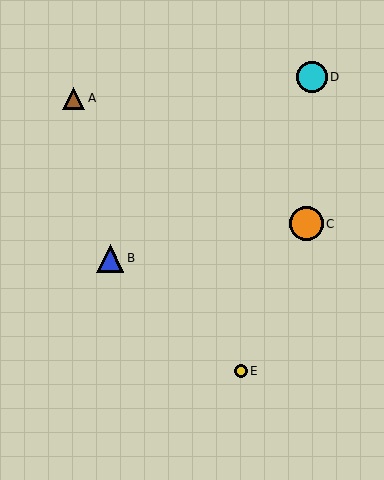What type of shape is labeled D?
Shape D is a cyan circle.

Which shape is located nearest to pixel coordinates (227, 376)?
The yellow circle (labeled E) at (241, 371) is nearest to that location.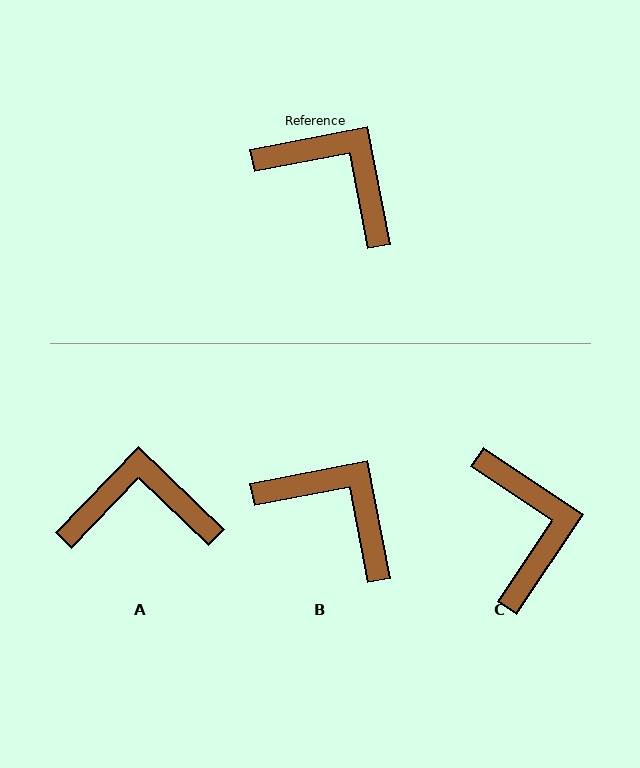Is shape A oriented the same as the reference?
No, it is off by about 35 degrees.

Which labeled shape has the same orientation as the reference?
B.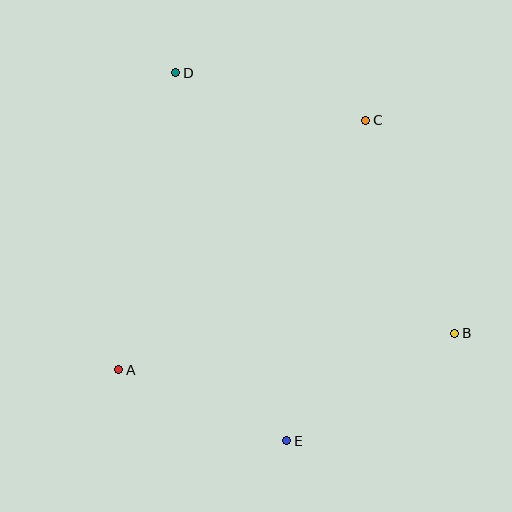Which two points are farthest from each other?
Points D and E are farthest from each other.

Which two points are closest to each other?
Points A and E are closest to each other.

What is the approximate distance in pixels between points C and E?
The distance between C and E is approximately 330 pixels.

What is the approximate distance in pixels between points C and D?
The distance between C and D is approximately 196 pixels.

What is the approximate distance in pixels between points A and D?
The distance between A and D is approximately 302 pixels.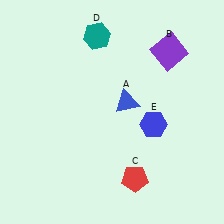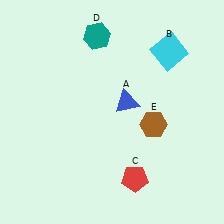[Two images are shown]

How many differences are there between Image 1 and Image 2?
There are 2 differences between the two images.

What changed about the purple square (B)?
In Image 1, B is purple. In Image 2, it changed to cyan.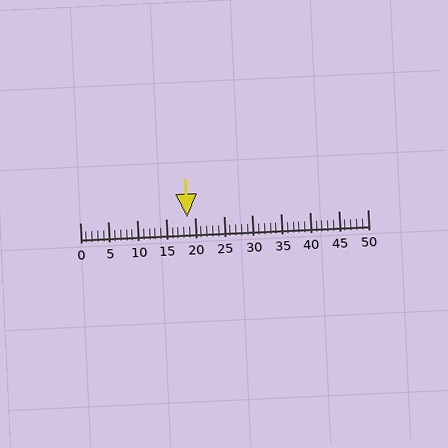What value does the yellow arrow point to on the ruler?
The yellow arrow points to approximately 19.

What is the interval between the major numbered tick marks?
The major tick marks are spaced 5 units apart.